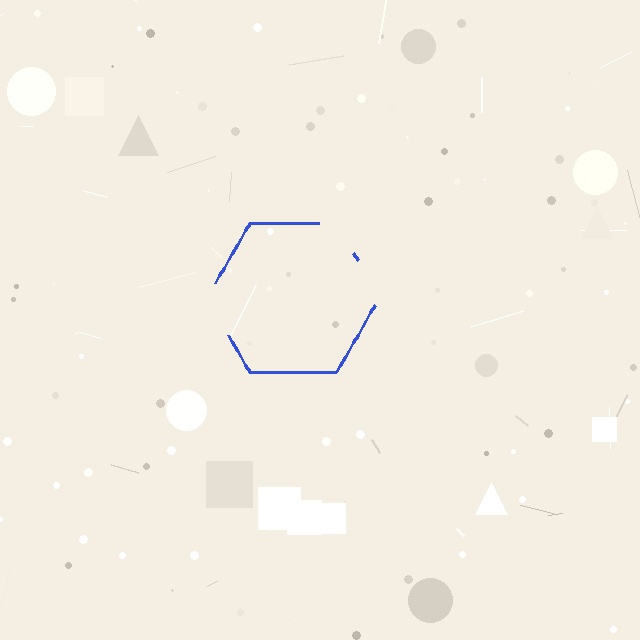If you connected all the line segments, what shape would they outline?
They would outline a hexagon.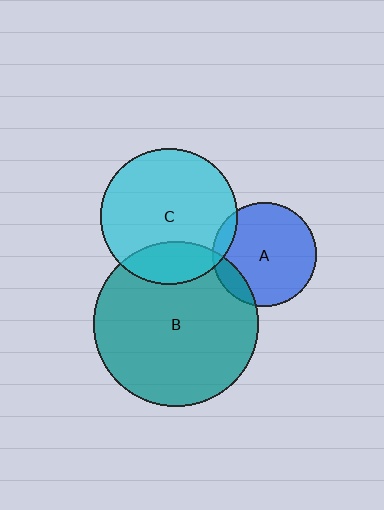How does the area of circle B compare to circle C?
Approximately 1.5 times.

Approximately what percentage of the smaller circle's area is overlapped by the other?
Approximately 15%.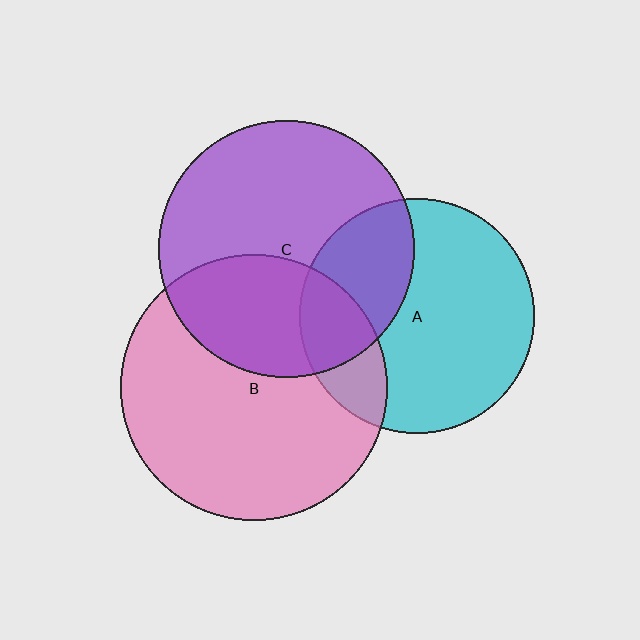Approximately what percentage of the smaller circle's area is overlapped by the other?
Approximately 35%.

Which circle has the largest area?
Circle B (pink).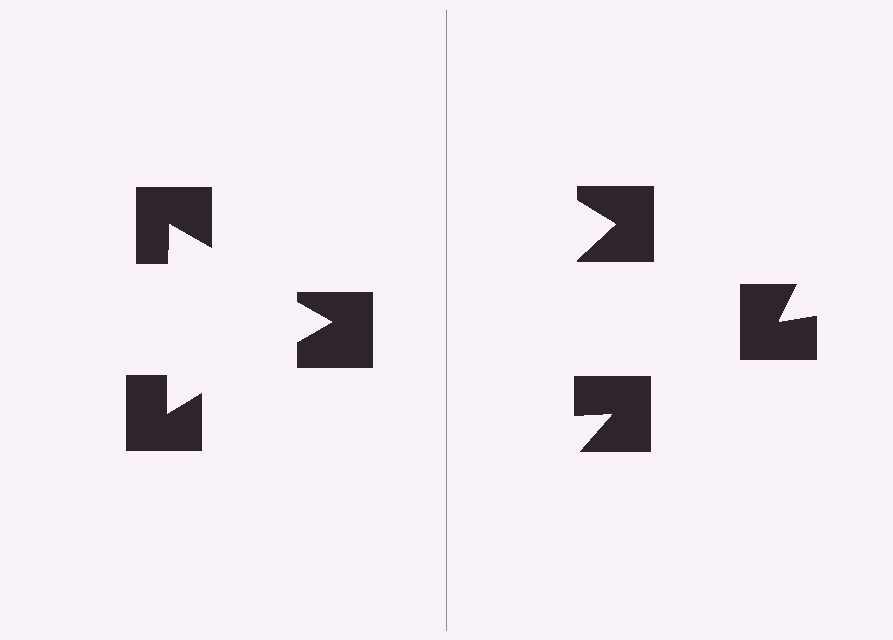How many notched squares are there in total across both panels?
6 — 3 on each side.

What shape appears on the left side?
An illusory triangle.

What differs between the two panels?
The notched squares are positioned identically on both sides; only the wedge orientations differ. On the left they align to a triangle; on the right they are misaligned.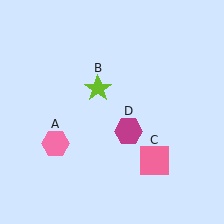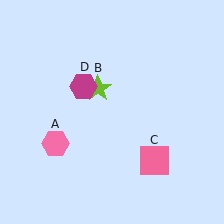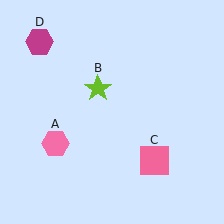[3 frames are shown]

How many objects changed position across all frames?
1 object changed position: magenta hexagon (object D).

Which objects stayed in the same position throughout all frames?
Pink hexagon (object A) and lime star (object B) and pink square (object C) remained stationary.